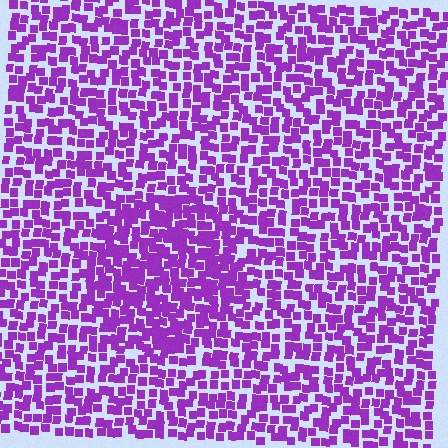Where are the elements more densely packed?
The elements are more densely packed inside the circle boundary.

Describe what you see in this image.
The image contains small purple elements arranged at two different densities. A circle-shaped region is visible where the elements are more densely packed than the surrounding area.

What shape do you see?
I see a circle.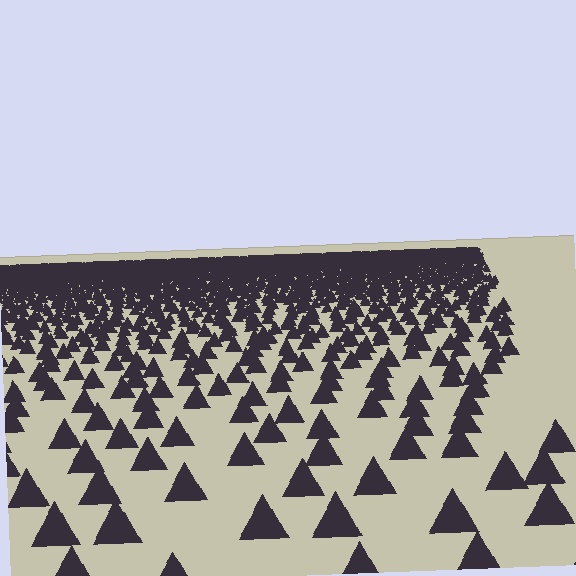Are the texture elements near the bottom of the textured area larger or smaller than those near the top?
Larger. Near the bottom, elements are closer to the viewer and appear at a bigger on-screen size.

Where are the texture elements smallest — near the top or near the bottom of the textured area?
Near the top.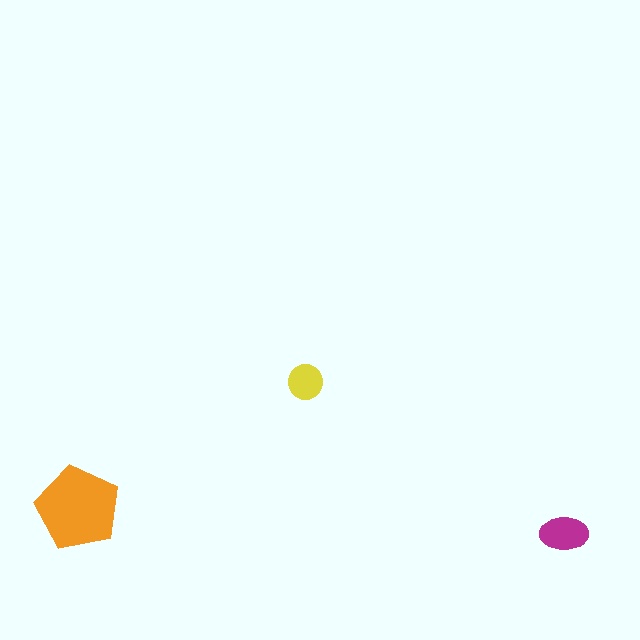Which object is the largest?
The orange pentagon.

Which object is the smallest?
The yellow circle.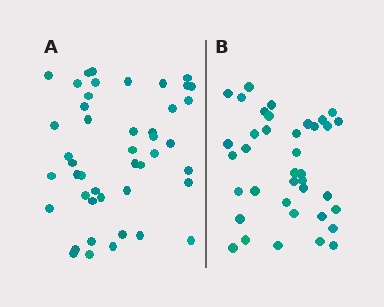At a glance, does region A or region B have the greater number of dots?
Region A (the left region) has more dots.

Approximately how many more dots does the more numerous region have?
Region A has roughly 8 or so more dots than region B.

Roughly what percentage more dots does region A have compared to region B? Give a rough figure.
About 20% more.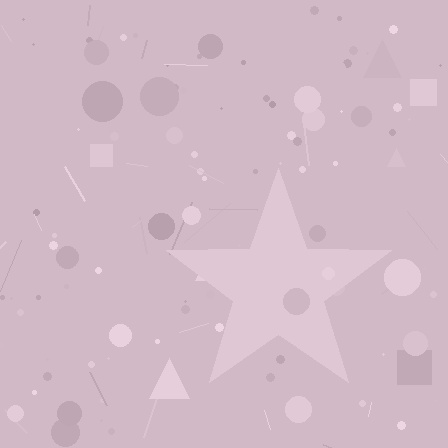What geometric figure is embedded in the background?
A star is embedded in the background.